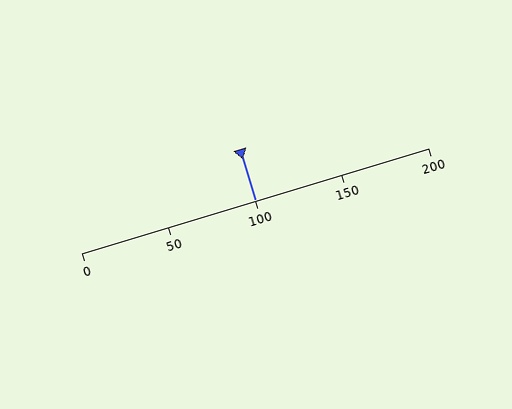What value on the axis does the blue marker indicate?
The marker indicates approximately 100.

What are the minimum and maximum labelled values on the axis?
The axis runs from 0 to 200.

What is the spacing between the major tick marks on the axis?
The major ticks are spaced 50 apart.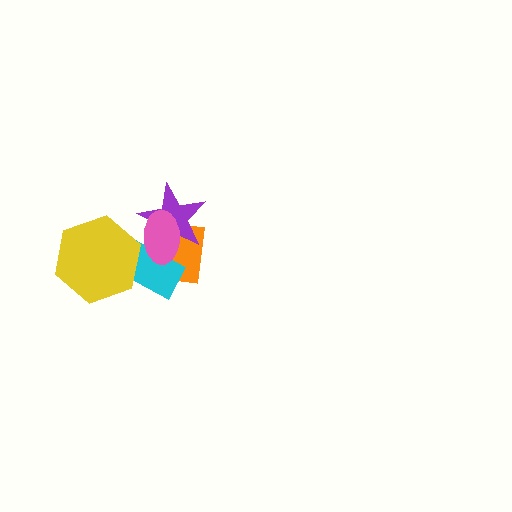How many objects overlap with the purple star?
3 objects overlap with the purple star.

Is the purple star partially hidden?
Yes, it is partially covered by another shape.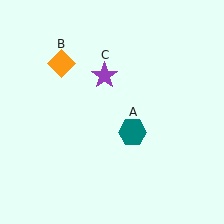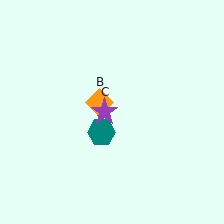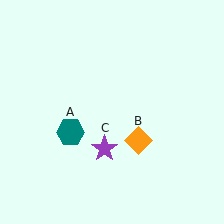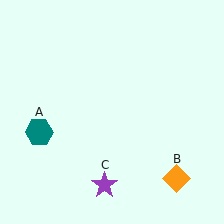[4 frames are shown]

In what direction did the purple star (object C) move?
The purple star (object C) moved down.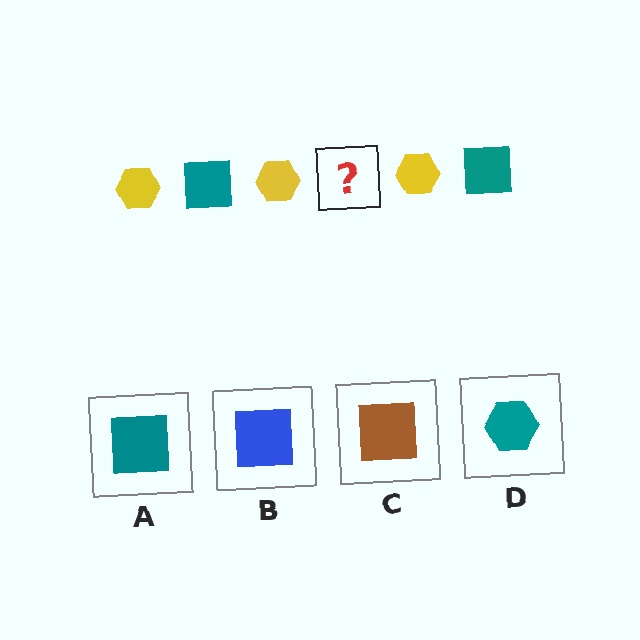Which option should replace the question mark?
Option A.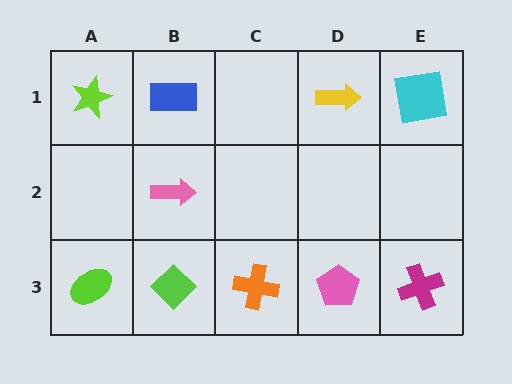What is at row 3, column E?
A magenta cross.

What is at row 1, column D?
A yellow arrow.